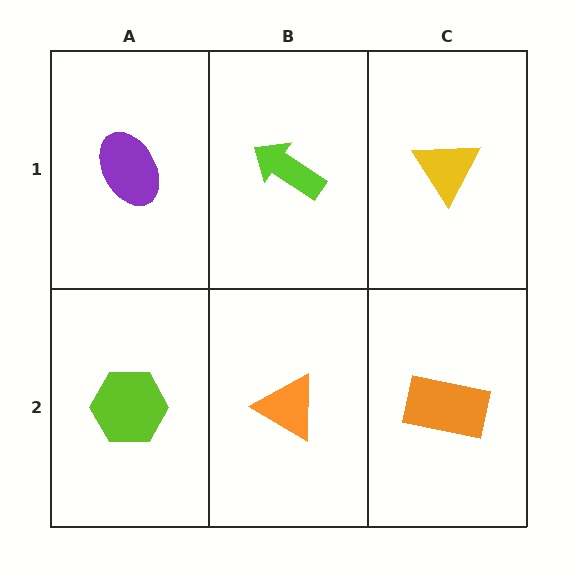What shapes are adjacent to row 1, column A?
A lime hexagon (row 2, column A), a lime arrow (row 1, column B).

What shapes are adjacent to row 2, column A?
A purple ellipse (row 1, column A), an orange triangle (row 2, column B).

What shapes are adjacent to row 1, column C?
An orange rectangle (row 2, column C), a lime arrow (row 1, column B).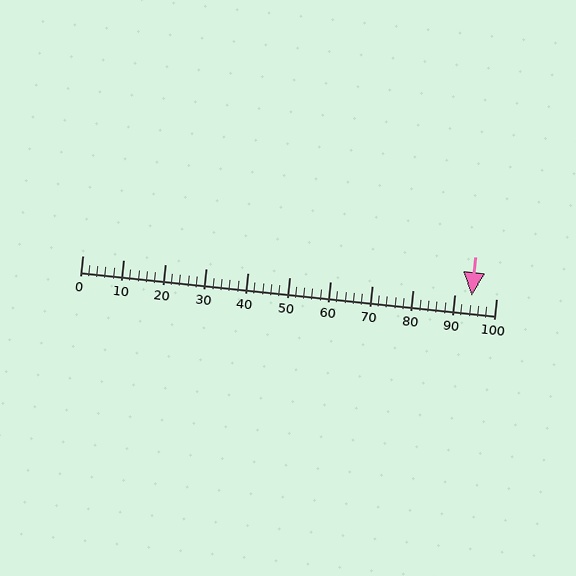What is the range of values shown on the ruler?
The ruler shows values from 0 to 100.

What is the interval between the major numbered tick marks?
The major tick marks are spaced 10 units apart.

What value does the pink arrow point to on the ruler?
The pink arrow points to approximately 94.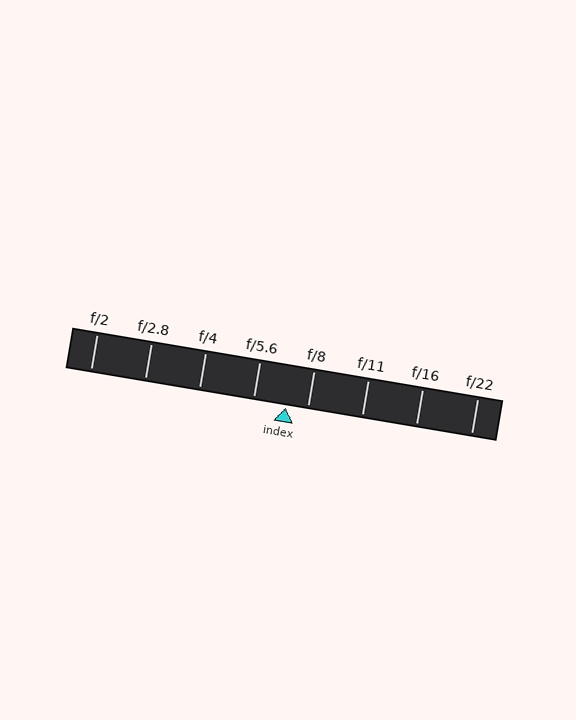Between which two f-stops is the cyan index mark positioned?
The index mark is between f/5.6 and f/8.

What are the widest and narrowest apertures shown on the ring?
The widest aperture shown is f/2 and the narrowest is f/22.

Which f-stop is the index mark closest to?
The index mark is closest to f/8.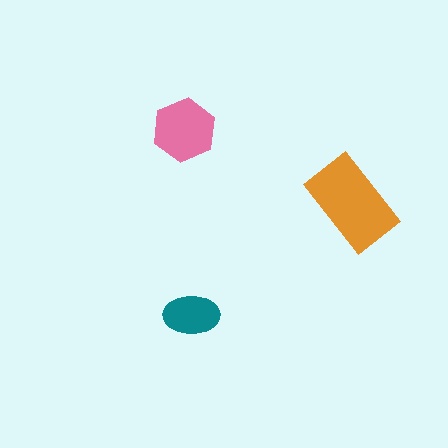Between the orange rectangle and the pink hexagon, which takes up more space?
The orange rectangle.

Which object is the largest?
The orange rectangle.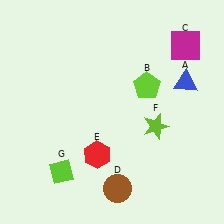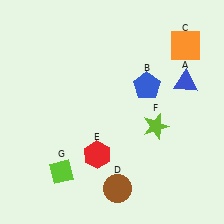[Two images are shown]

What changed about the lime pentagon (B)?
In Image 1, B is lime. In Image 2, it changed to blue.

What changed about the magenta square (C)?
In Image 1, C is magenta. In Image 2, it changed to orange.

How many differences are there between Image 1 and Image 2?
There are 2 differences between the two images.